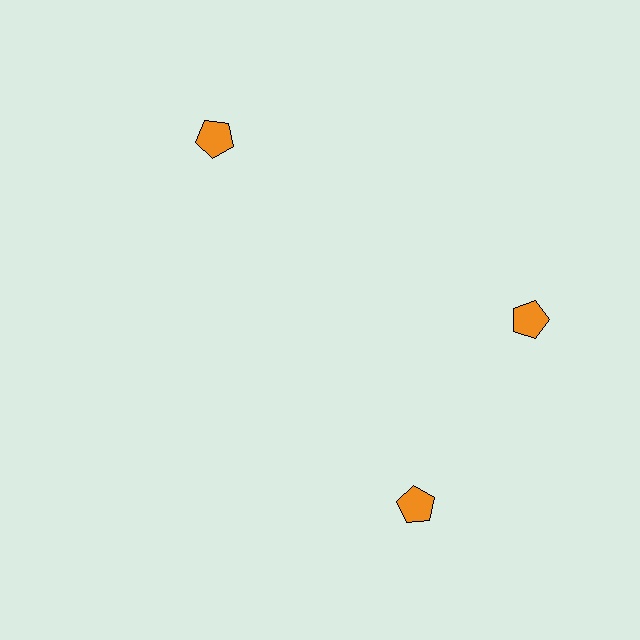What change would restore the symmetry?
The symmetry would be restored by rotating it back into even spacing with its neighbors so that all 3 pentagons sit at equal angles and equal distance from the center.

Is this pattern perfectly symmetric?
No. The 3 orange pentagons are arranged in a ring, but one element near the 7 o'clock position is rotated out of alignment along the ring, breaking the 3-fold rotational symmetry.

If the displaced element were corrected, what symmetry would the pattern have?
It would have 3-fold rotational symmetry — the pattern would map onto itself every 120 degrees.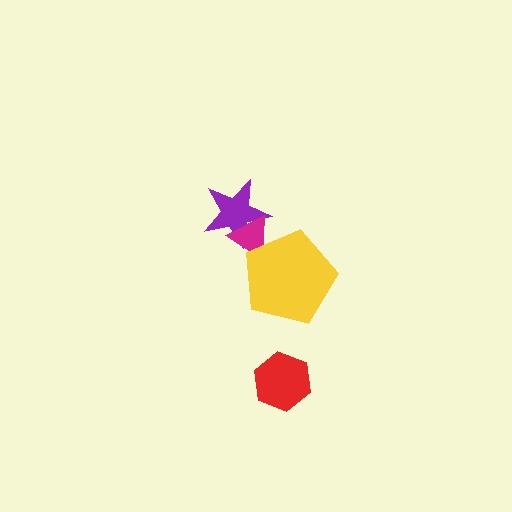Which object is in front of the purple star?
The magenta triangle is in front of the purple star.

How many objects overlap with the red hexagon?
0 objects overlap with the red hexagon.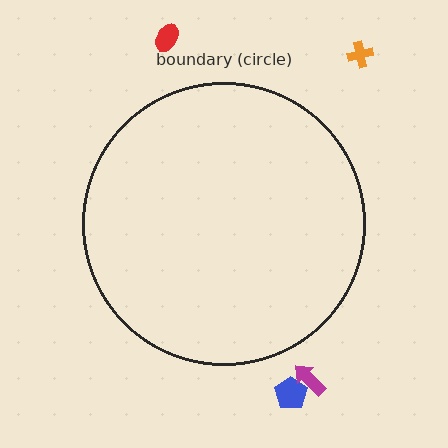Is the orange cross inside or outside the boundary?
Outside.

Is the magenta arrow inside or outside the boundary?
Outside.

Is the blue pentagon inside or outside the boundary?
Outside.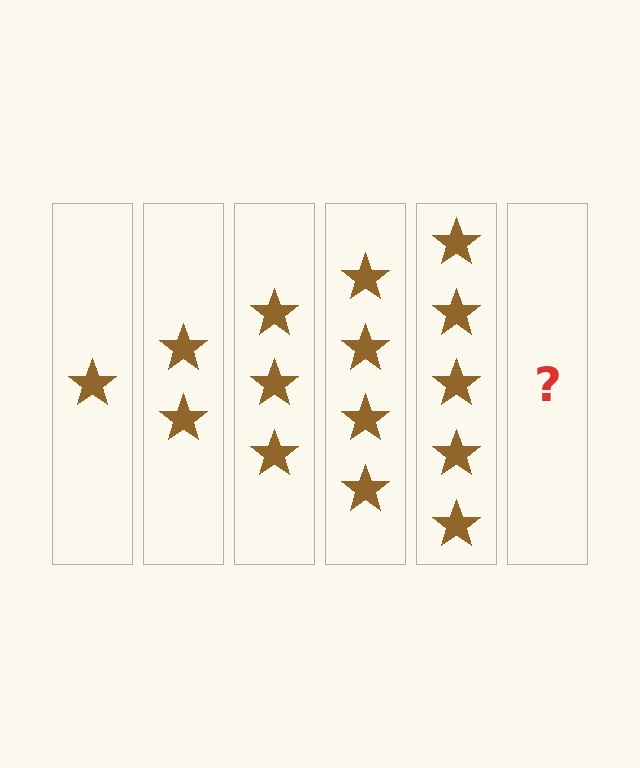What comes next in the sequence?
The next element should be 6 stars.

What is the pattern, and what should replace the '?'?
The pattern is that each step adds one more star. The '?' should be 6 stars.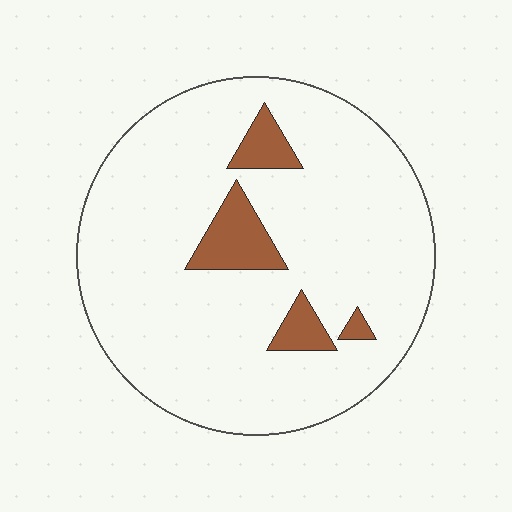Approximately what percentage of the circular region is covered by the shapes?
Approximately 10%.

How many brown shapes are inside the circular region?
4.